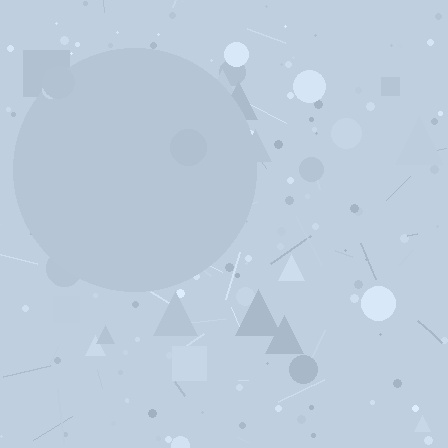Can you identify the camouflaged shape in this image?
The camouflaged shape is a circle.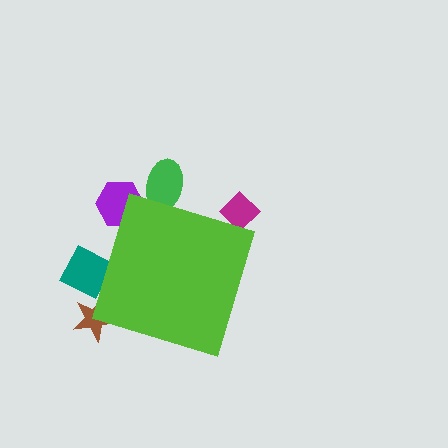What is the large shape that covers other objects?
A lime diamond.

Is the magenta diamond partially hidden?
Yes, the magenta diamond is partially hidden behind the lime diamond.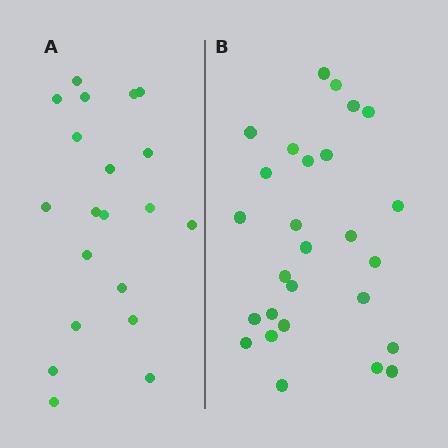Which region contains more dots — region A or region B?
Region B (the right region) has more dots.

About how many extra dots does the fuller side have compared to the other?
Region B has roughly 8 or so more dots than region A.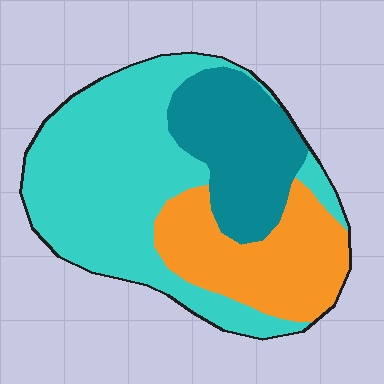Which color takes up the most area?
Cyan, at roughly 50%.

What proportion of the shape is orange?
Orange covers about 25% of the shape.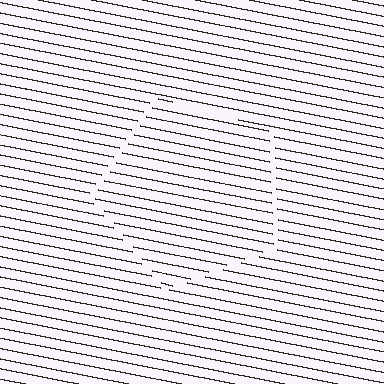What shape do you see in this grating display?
An illusory pentagon. The interior of the shape contains the same grating, shifted by half a period — the contour is defined by the phase discontinuity where line-ends from the inner and outer gratings abut.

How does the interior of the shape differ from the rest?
The interior of the shape contains the same grating, shifted by half a period — the contour is defined by the phase discontinuity where line-ends from the inner and outer gratings abut.